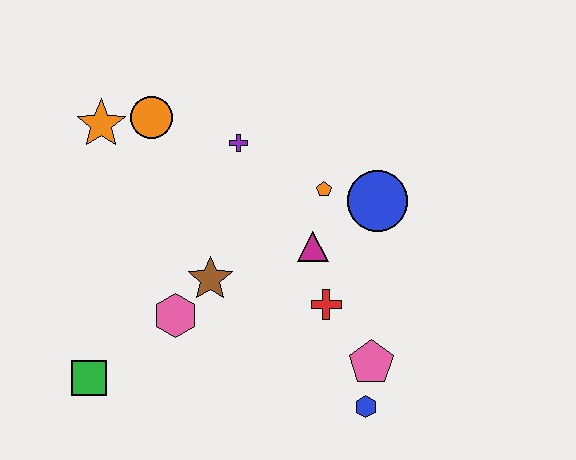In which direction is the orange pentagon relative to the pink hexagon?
The orange pentagon is to the right of the pink hexagon.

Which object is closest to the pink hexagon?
The brown star is closest to the pink hexagon.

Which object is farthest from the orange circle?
The blue hexagon is farthest from the orange circle.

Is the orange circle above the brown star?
Yes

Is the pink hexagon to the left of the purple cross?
Yes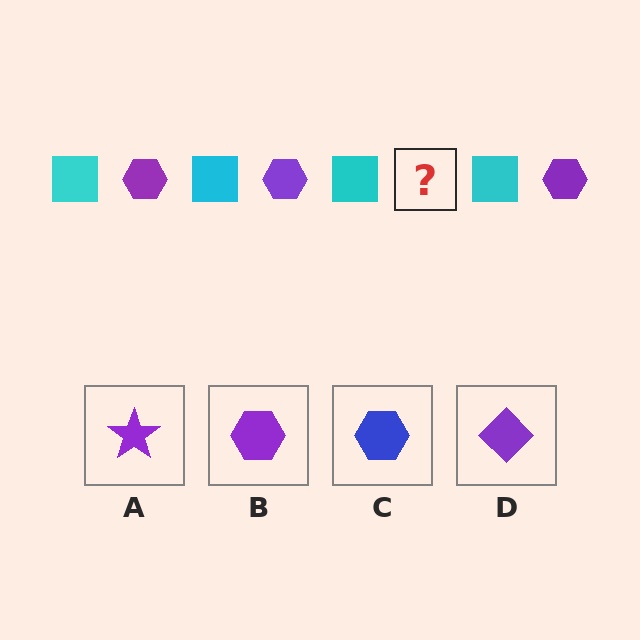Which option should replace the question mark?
Option B.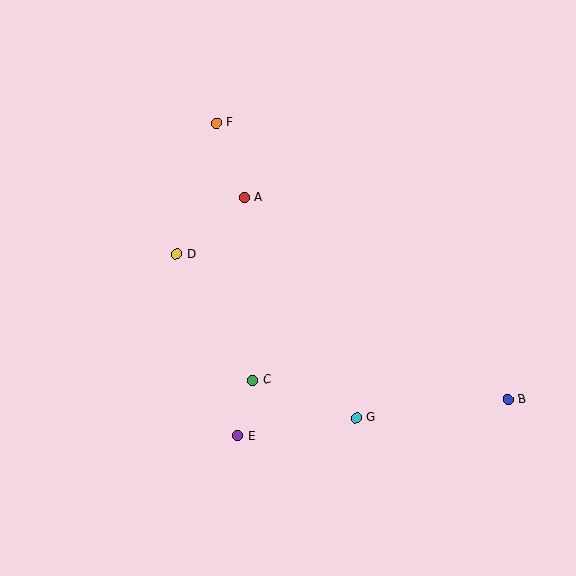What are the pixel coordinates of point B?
Point B is at (508, 399).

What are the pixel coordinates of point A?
Point A is at (244, 197).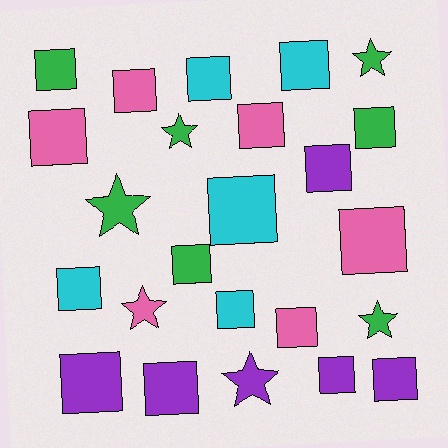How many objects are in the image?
There are 24 objects.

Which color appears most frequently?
Green, with 7 objects.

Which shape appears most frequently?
Square, with 18 objects.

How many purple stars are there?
There is 1 purple star.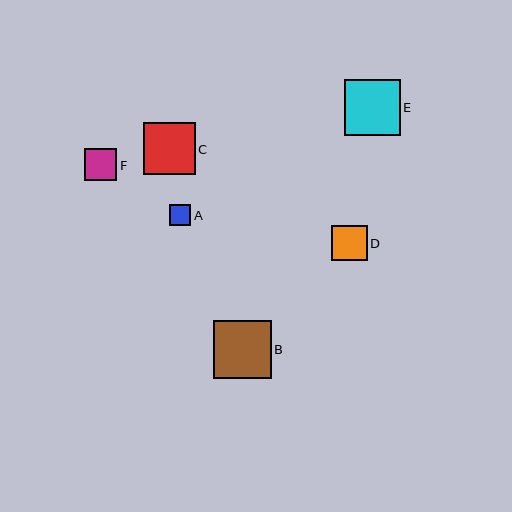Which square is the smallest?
Square A is the smallest with a size of approximately 22 pixels.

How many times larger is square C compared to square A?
Square C is approximately 2.4 times the size of square A.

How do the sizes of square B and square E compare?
Square B and square E are approximately the same size.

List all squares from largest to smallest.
From largest to smallest: B, E, C, D, F, A.